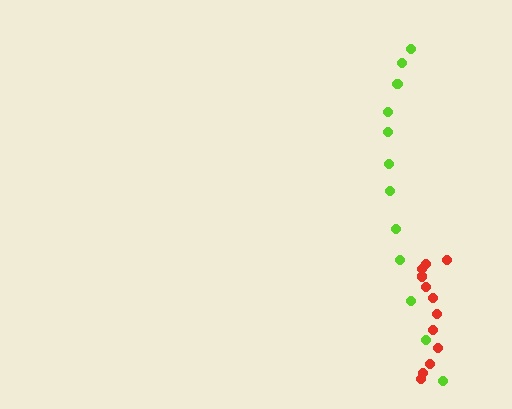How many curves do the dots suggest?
There are 2 distinct paths.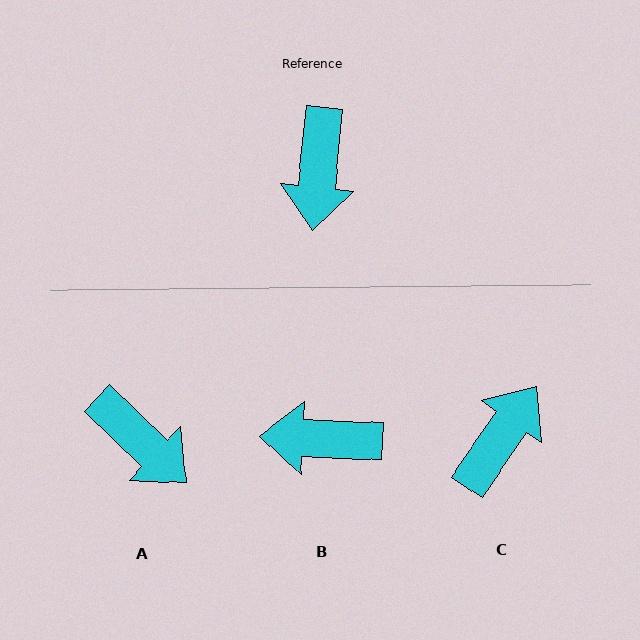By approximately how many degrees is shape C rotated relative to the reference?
Approximately 151 degrees counter-clockwise.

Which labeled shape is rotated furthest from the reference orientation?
C, about 151 degrees away.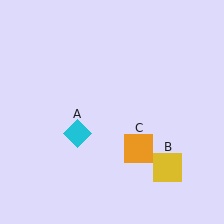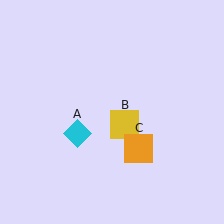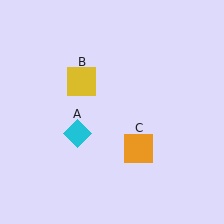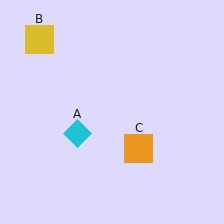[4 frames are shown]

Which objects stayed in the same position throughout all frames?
Cyan diamond (object A) and orange square (object C) remained stationary.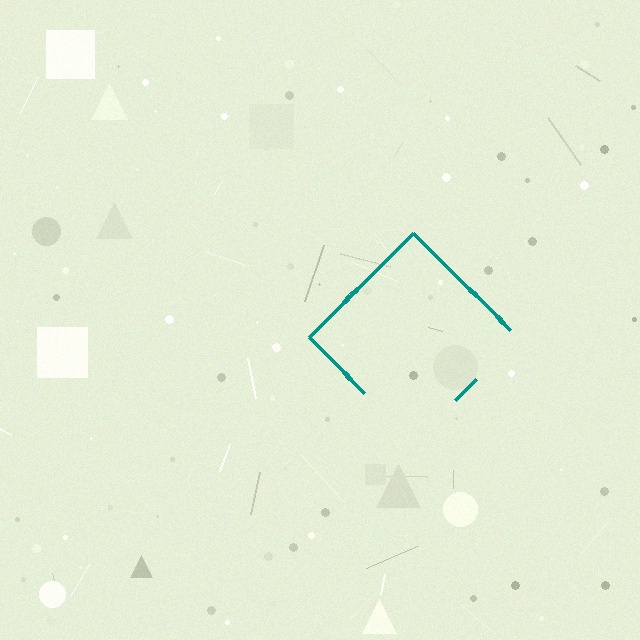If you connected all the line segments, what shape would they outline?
They would outline a diamond.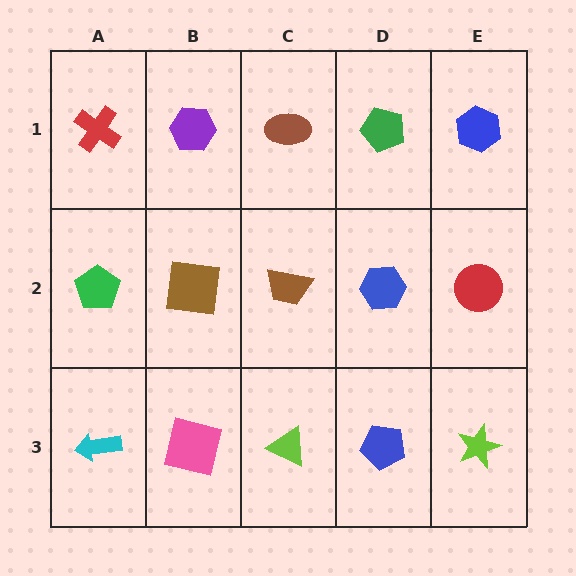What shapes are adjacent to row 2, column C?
A brown ellipse (row 1, column C), a lime triangle (row 3, column C), a brown square (row 2, column B), a blue hexagon (row 2, column D).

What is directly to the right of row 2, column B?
A brown trapezoid.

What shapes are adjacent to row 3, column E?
A red circle (row 2, column E), a blue pentagon (row 3, column D).